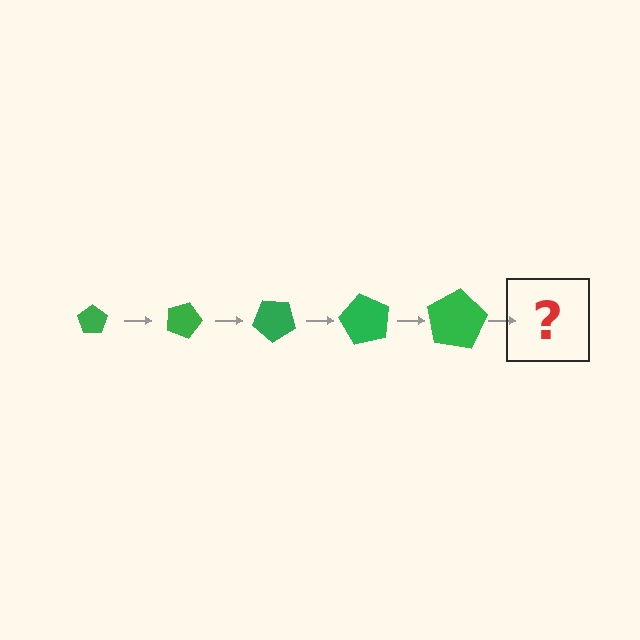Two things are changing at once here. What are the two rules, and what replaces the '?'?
The two rules are that the pentagon grows larger each step and it rotates 20 degrees each step. The '?' should be a pentagon, larger than the previous one and rotated 100 degrees from the start.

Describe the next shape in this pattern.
It should be a pentagon, larger than the previous one and rotated 100 degrees from the start.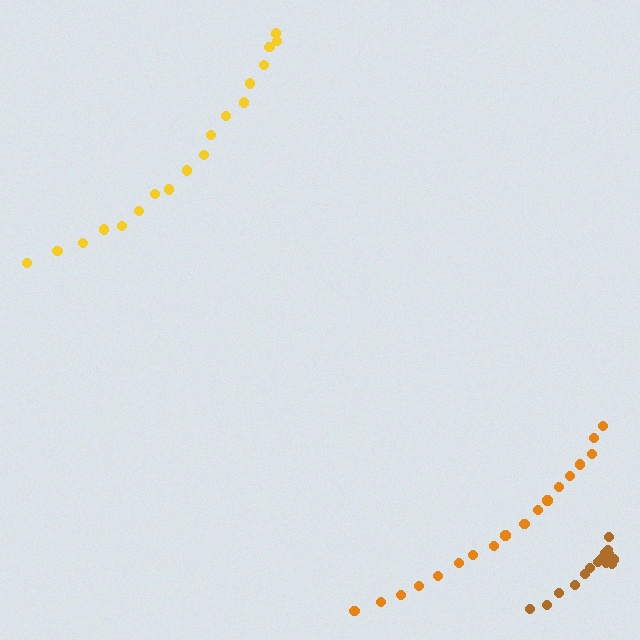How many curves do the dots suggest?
There are 3 distinct paths.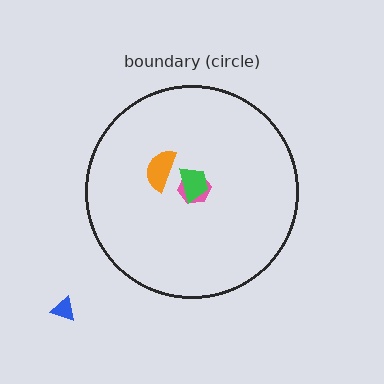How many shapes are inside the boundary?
3 inside, 1 outside.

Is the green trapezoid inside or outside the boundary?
Inside.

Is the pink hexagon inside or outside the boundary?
Inside.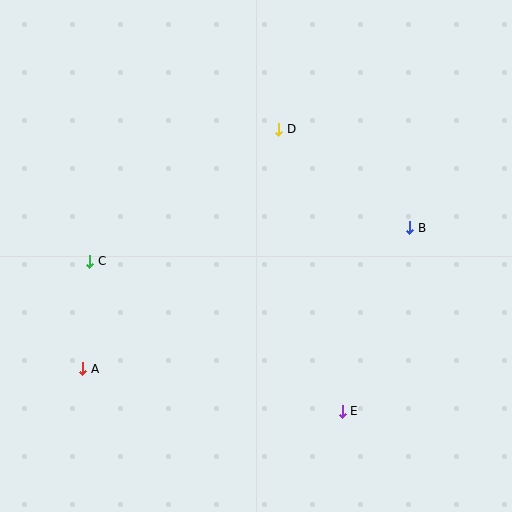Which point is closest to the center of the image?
Point D at (279, 129) is closest to the center.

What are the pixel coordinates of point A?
Point A is at (83, 369).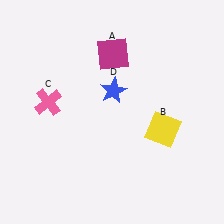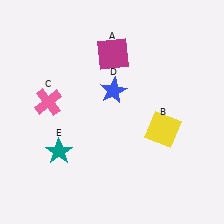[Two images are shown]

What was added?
A teal star (E) was added in Image 2.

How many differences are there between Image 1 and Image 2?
There is 1 difference between the two images.